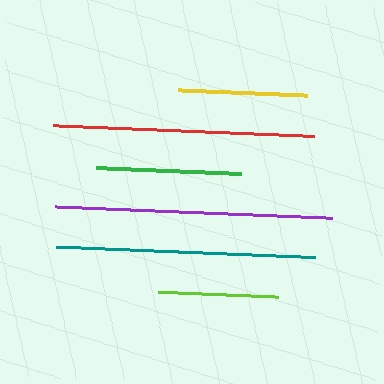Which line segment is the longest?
The purple line is the longest at approximately 277 pixels.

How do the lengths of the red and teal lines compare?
The red and teal lines are approximately the same length.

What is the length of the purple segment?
The purple segment is approximately 277 pixels long.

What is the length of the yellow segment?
The yellow segment is approximately 130 pixels long.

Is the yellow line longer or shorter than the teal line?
The teal line is longer than the yellow line.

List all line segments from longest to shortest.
From longest to shortest: purple, red, teal, green, yellow, lime.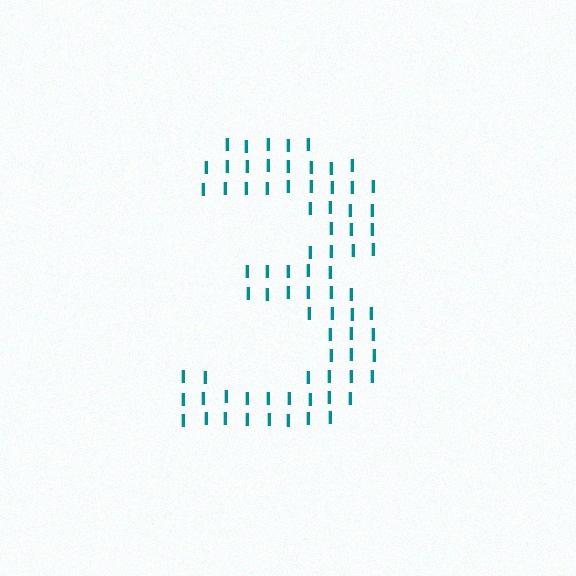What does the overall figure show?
The overall figure shows the digit 3.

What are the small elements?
The small elements are letter I's.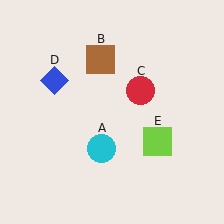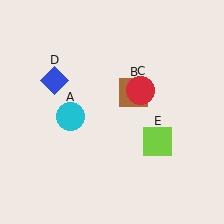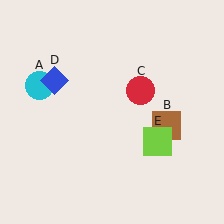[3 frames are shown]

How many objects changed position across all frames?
2 objects changed position: cyan circle (object A), brown square (object B).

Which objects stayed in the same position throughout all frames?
Red circle (object C) and blue diamond (object D) and lime square (object E) remained stationary.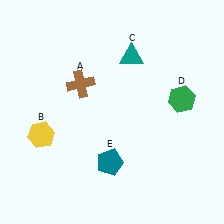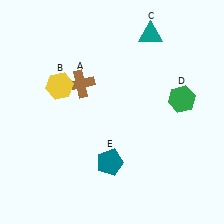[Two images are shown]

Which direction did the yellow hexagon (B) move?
The yellow hexagon (B) moved up.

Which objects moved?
The objects that moved are: the yellow hexagon (B), the teal triangle (C).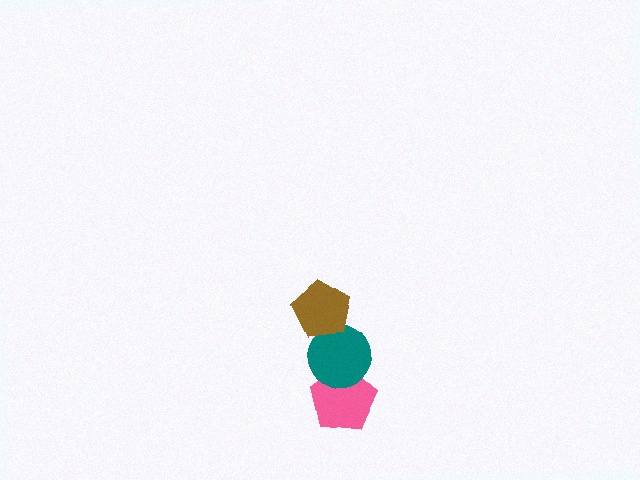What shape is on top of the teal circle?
The brown pentagon is on top of the teal circle.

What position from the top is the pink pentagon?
The pink pentagon is 3rd from the top.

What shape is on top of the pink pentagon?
The teal circle is on top of the pink pentagon.